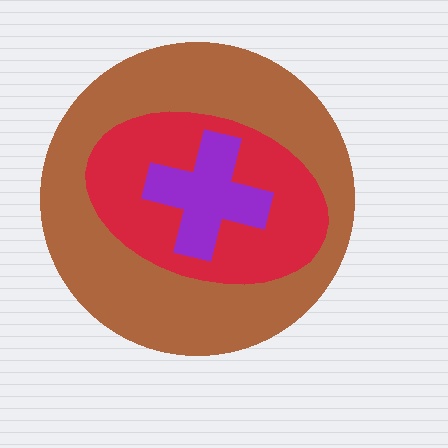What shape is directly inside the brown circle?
The red ellipse.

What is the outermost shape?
The brown circle.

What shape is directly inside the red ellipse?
The purple cross.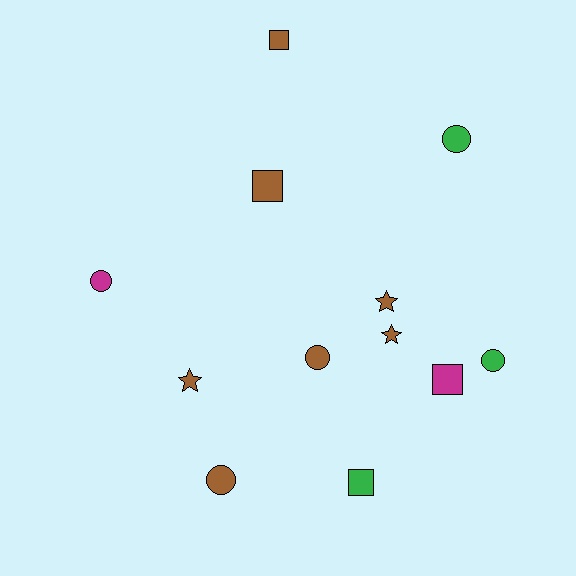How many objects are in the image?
There are 12 objects.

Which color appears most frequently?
Brown, with 7 objects.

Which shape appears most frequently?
Circle, with 5 objects.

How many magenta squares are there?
There is 1 magenta square.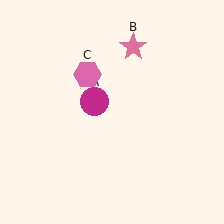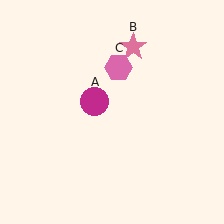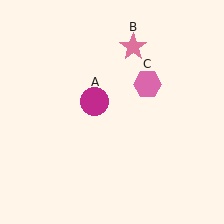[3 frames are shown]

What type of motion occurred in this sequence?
The pink hexagon (object C) rotated clockwise around the center of the scene.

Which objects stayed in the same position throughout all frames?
Magenta circle (object A) and pink star (object B) remained stationary.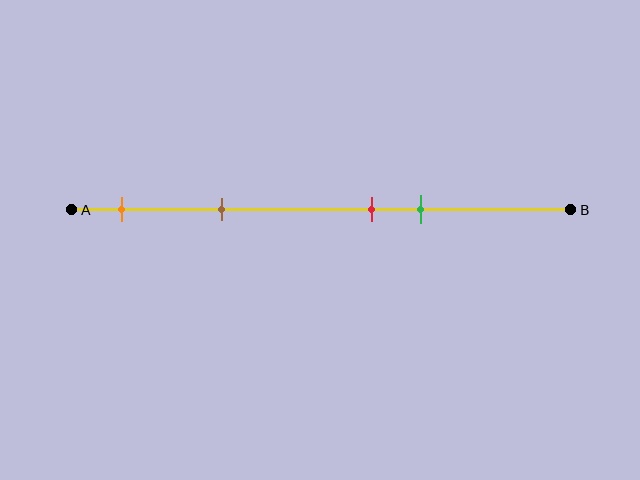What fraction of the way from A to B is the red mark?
The red mark is approximately 60% (0.6) of the way from A to B.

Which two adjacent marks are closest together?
The red and green marks are the closest adjacent pair.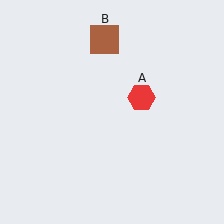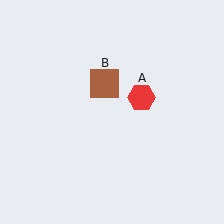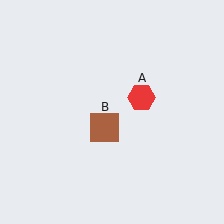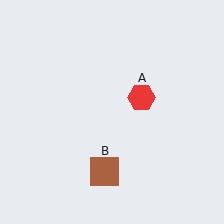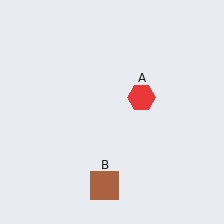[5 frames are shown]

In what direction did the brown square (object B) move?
The brown square (object B) moved down.